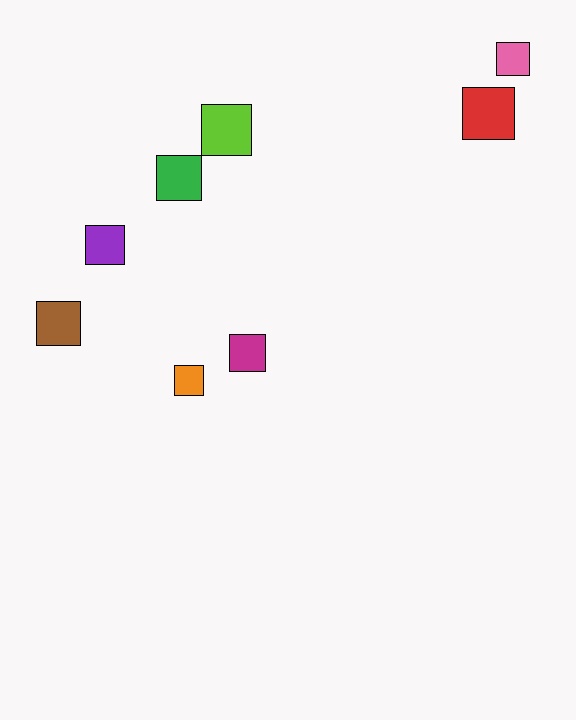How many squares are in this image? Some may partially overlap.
There are 8 squares.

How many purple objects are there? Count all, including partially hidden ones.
There is 1 purple object.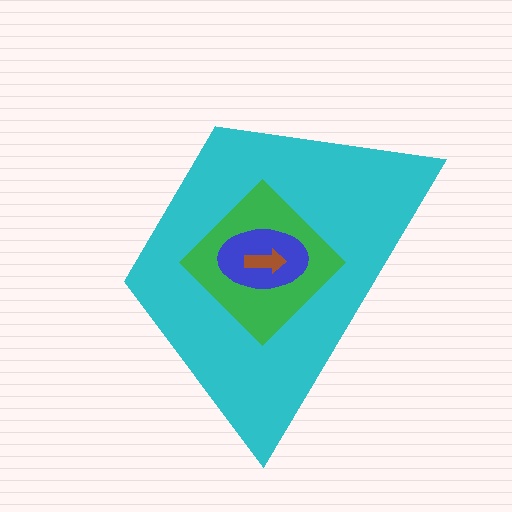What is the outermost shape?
The cyan trapezoid.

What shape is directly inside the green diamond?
The blue ellipse.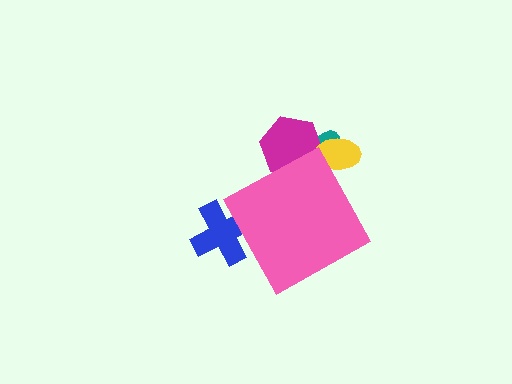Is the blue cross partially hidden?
Yes, the blue cross is partially hidden behind the pink diamond.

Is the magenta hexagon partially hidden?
Yes, the magenta hexagon is partially hidden behind the pink diamond.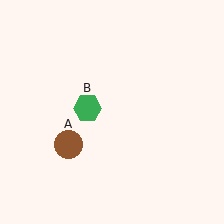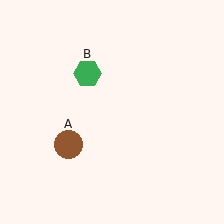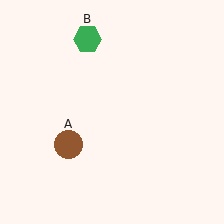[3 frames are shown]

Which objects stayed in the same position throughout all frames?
Brown circle (object A) remained stationary.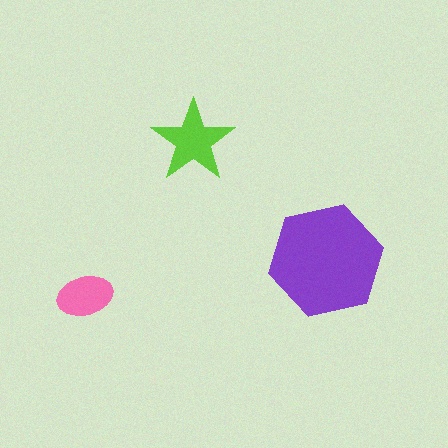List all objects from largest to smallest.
The purple hexagon, the lime star, the pink ellipse.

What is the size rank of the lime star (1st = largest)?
2nd.